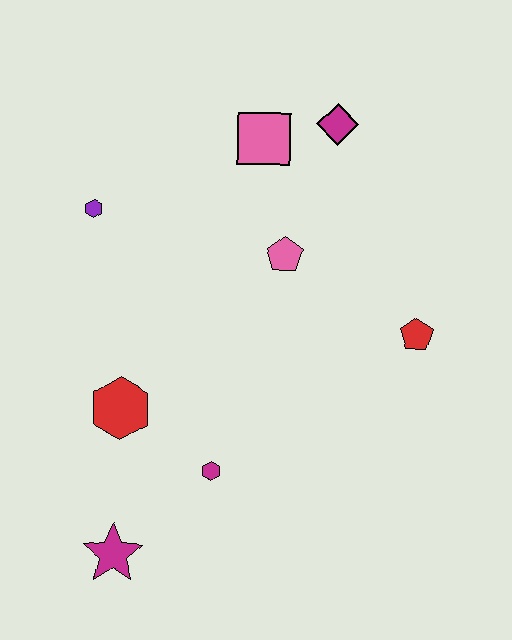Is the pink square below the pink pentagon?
No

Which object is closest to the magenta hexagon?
The red hexagon is closest to the magenta hexagon.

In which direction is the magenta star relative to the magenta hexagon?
The magenta star is to the left of the magenta hexagon.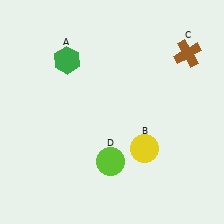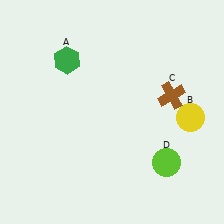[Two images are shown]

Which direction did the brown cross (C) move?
The brown cross (C) moved down.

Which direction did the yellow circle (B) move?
The yellow circle (B) moved right.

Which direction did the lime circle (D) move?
The lime circle (D) moved right.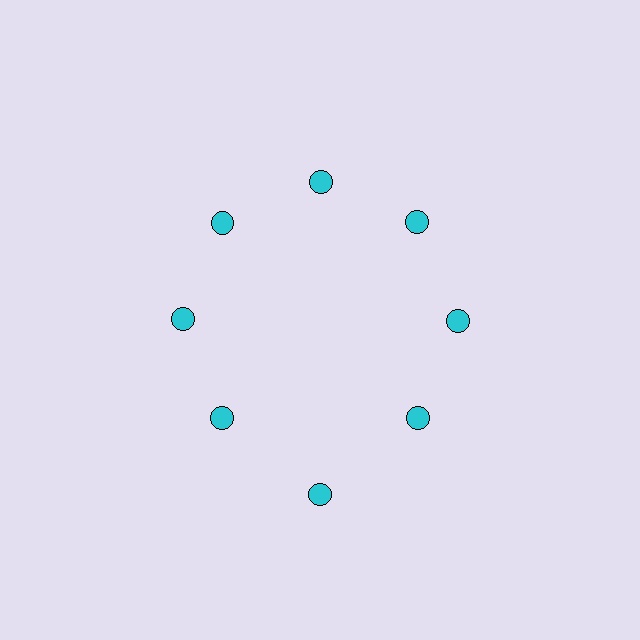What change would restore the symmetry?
The symmetry would be restored by moving it inward, back onto the ring so that all 8 circles sit at equal angles and equal distance from the center.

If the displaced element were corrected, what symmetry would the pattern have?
It would have 8-fold rotational symmetry — the pattern would map onto itself every 45 degrees.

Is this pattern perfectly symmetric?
No. The 8 cyan circles are arranged in a ring, but one element near the 6 o'clock position is pushed outward from the center, breaking the 8-fold rotational symmetry.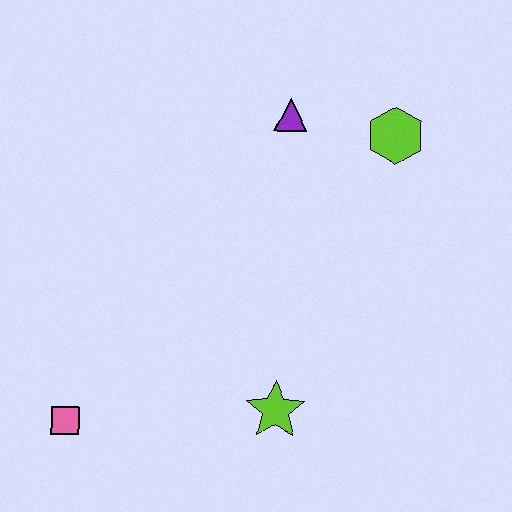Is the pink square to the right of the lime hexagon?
No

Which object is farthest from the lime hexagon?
The pink square is farthest from the lime hexagon.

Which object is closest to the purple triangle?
The lime hexagon is closest to the purple triangle.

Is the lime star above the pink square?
Yes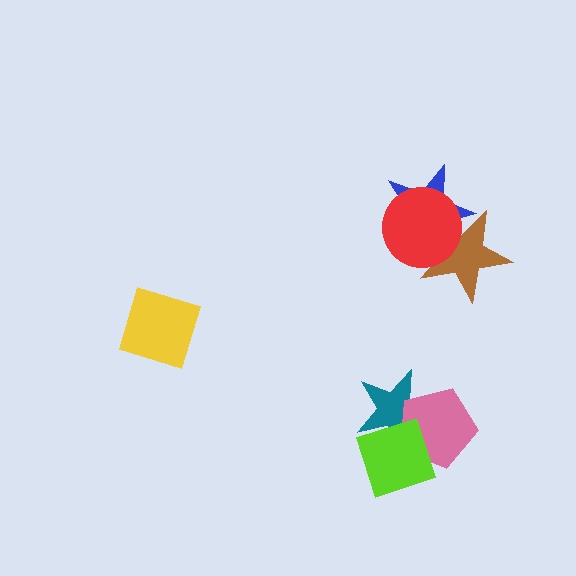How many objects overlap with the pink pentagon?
2 objects overlap with the pink pentagon.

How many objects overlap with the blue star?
2 objects overlap with the blue star.